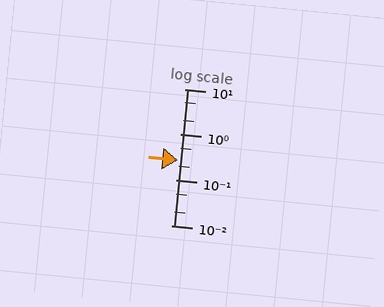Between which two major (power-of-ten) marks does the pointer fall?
The pointer is between 0.1 and 1.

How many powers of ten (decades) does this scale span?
The scale spans 3 decades, from 0.01 to 10.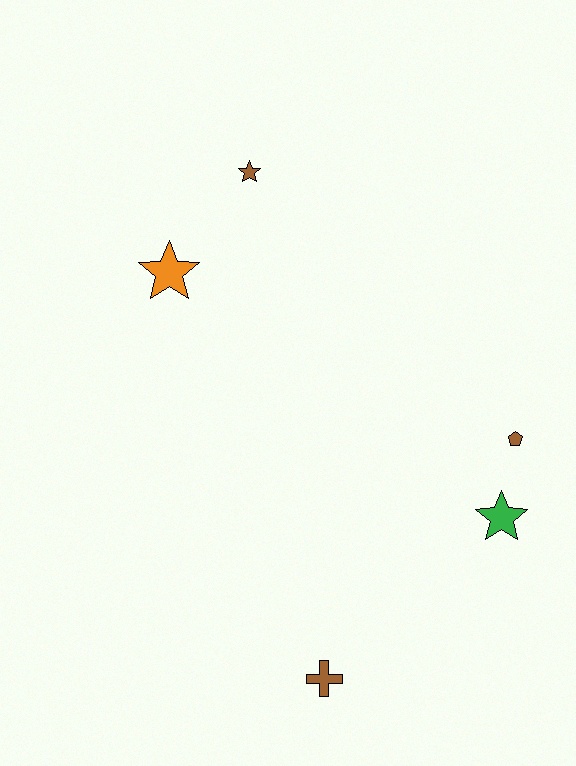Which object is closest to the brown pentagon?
The green star is closest to the brown pentagon.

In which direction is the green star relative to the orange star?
The green star is to the right of the orange star.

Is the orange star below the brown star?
Yes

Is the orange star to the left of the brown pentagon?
Yes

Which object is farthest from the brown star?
The brown cross is farthest from the brown star.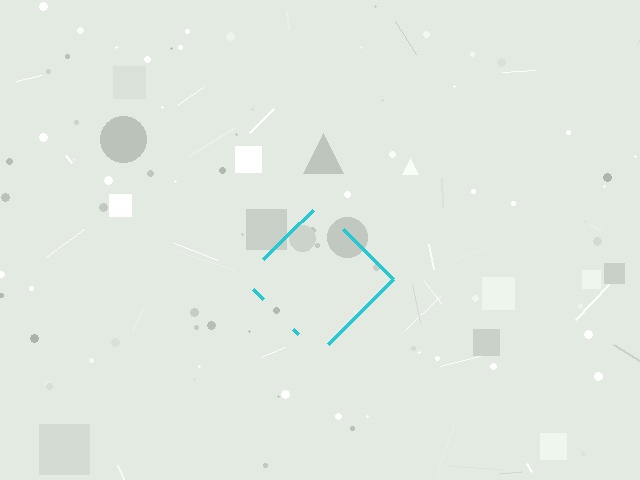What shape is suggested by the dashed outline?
The dashed outline suggests a diamond.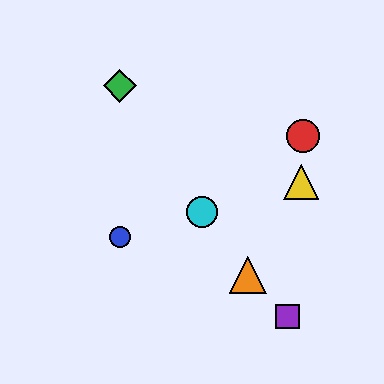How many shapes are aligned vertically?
2 shapes (the blue circle, the green diamond) are aligned vertically.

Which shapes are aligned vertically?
The blue circle, the green diamond are aligned vertically.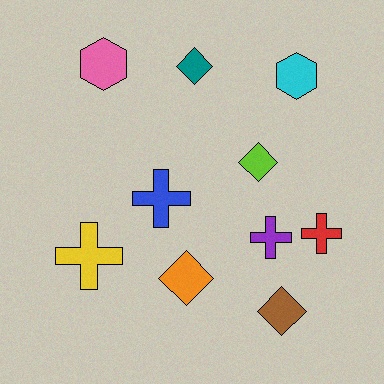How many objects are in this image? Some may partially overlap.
There are 10 objects.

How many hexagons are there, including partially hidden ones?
There are 2 hexagons.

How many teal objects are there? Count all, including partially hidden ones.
There is 1 teal object.